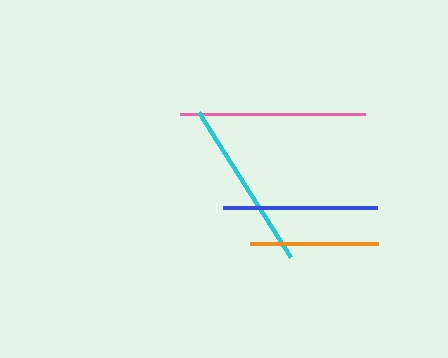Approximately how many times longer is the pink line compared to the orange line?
The pink line is approximately 1.4 times the length of the orange line.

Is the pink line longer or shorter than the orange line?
The pink line is longer than the orange line.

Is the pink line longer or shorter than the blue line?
The pink line is longer than the blue line.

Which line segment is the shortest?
The orange line is the shortest at approximately 128 pixels.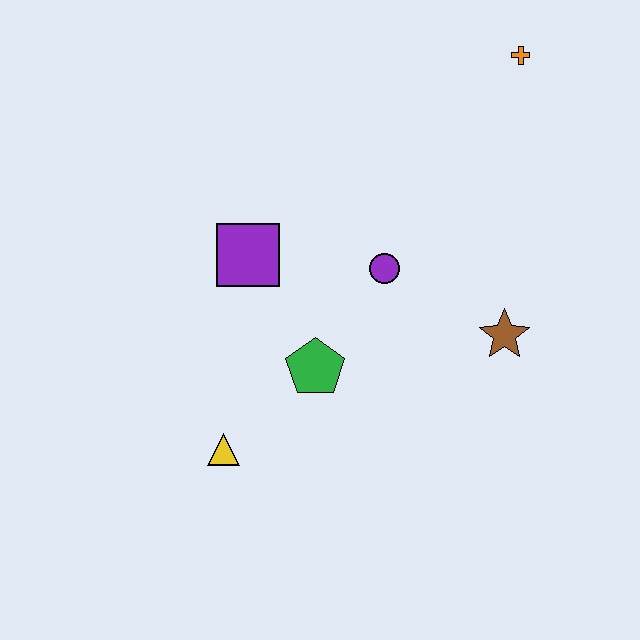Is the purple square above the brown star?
Yes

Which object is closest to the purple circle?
The green pentagon is closest to the purple circle.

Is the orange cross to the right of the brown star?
Yes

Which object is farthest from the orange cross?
The yellow triangle is farthest from the orange cross.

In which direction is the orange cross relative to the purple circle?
The orange cross is above the purple circle.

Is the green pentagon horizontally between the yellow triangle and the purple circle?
Yes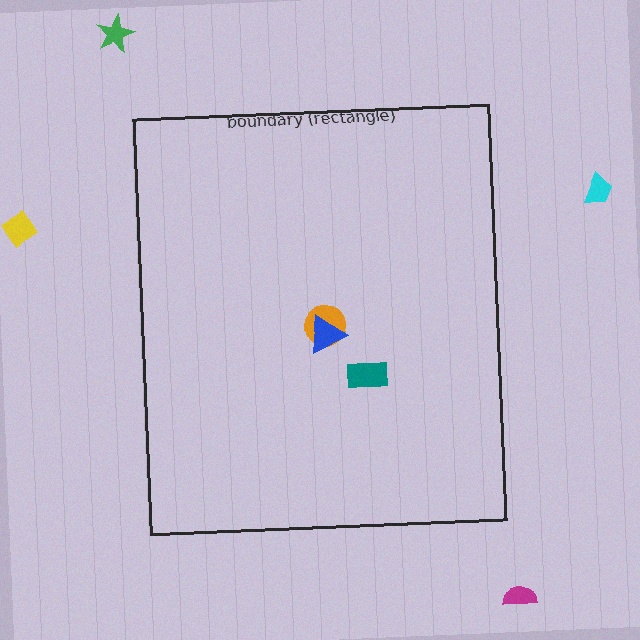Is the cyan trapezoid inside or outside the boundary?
Outside.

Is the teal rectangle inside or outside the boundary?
Inside.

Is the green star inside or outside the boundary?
Outside.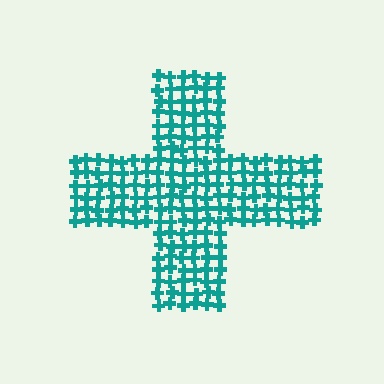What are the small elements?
The small elements are crosses.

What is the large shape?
The large shape is a cross.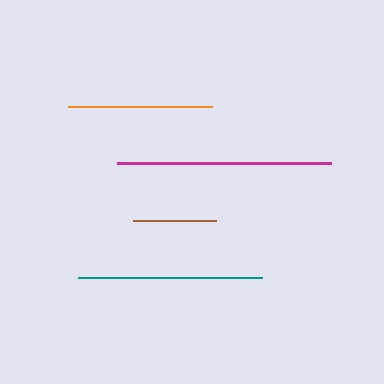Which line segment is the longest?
The magenta line is the longest at approximately 213 pixels.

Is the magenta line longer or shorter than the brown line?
The magenta line is longer than the brown line.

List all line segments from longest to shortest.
From longest to shortest: magenta, teal, orange, brown.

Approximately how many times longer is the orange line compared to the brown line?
The orange line is approximately 1.7 times the length of the brown line.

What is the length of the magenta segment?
The magenta segment is approximately 213 pixels long.